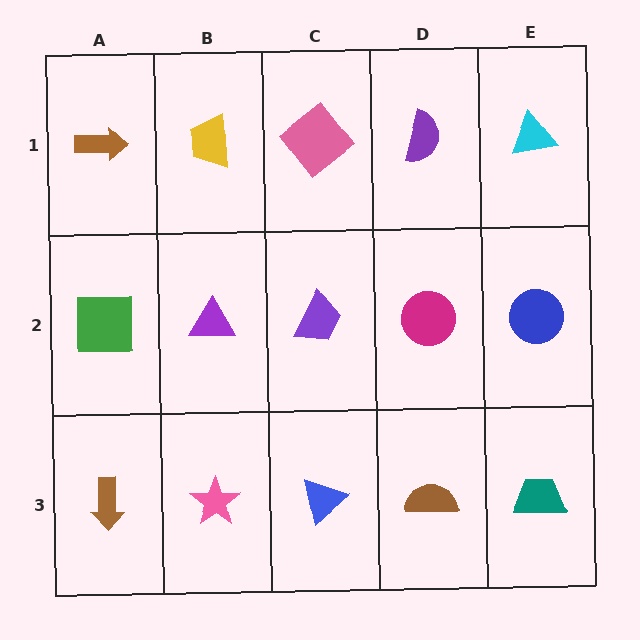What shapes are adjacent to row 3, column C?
A purple trapezoid (row 2, column C), a pink star (row 3, column B), a brown semicircle (row 3, column D).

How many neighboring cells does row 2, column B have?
4.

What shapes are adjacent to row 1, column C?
A purple trapezoid (row 2, column C), a yellow trapezoid (row 1, column B), a purple semicircle (row 1, column D).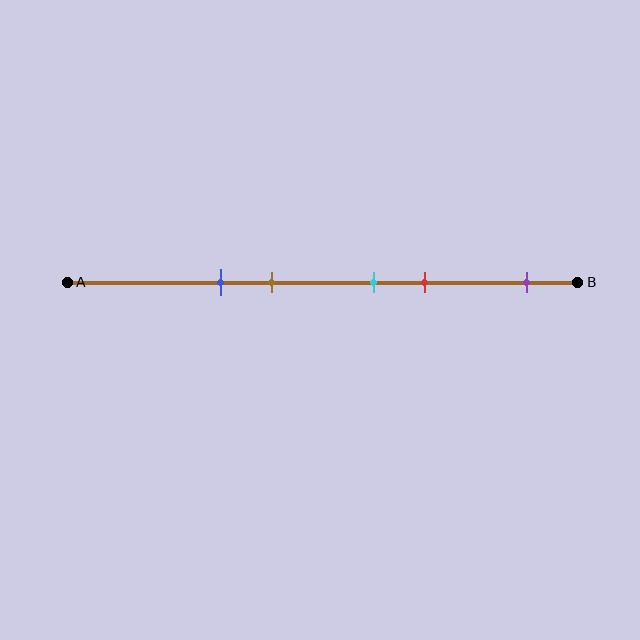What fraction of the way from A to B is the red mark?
The red mark is approximately 70% (0.7) of the way from A to B.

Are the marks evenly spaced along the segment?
No, the marks are not evenly spaced.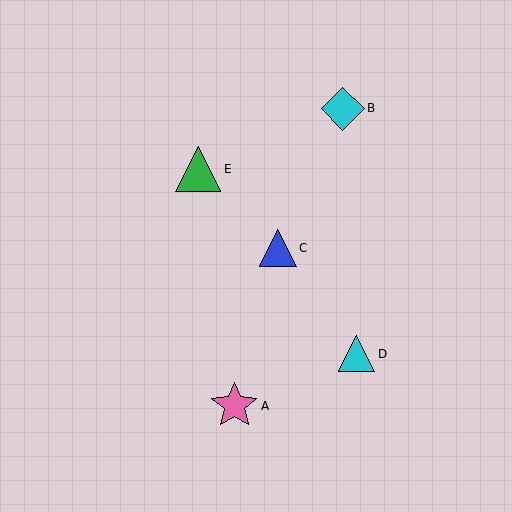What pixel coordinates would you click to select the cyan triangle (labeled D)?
Click at (357, 354) to select the cyan triangle D.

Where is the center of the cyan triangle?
The center of the cyan triangle is at (357, 354).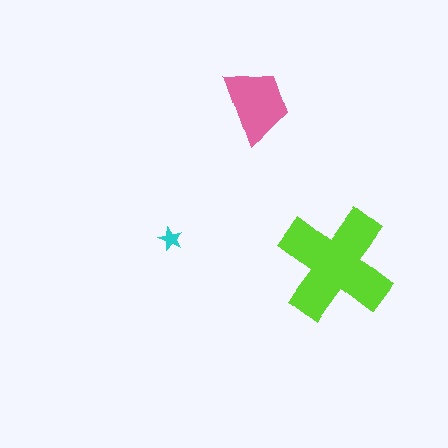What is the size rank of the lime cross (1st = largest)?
1st.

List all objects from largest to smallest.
The lime cross, the pink trapezoid, the cyan star.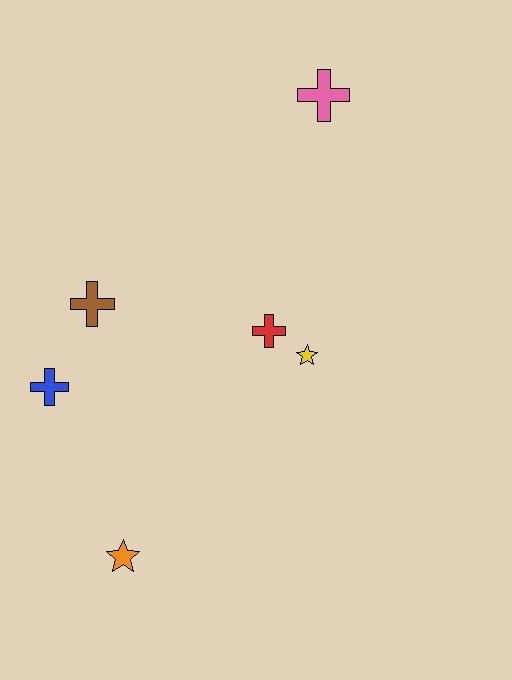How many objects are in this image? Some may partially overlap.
There are 6 objects.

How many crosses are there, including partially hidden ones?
There are 4 crosses.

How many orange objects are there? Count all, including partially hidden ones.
There is 1 orange object.